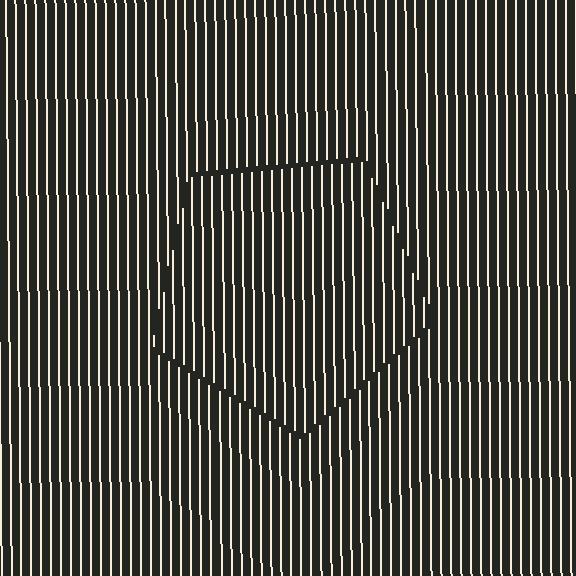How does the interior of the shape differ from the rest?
The interior of the shape contains the same grating, shifted by half a period — the contour is defined by the phase discontinuity where line-ends from the inner and outer gratings abut.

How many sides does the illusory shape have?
5 sides — the line-ends trace a pentagon.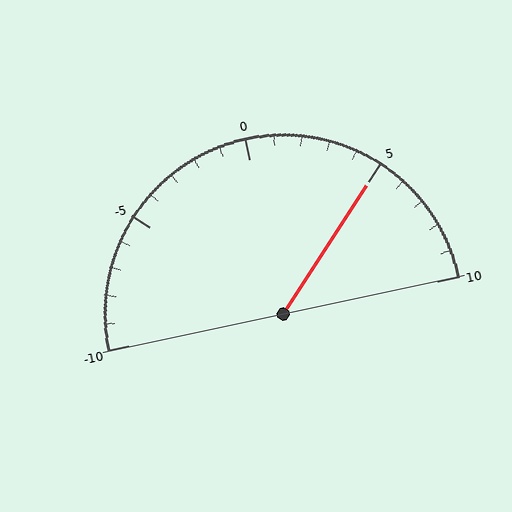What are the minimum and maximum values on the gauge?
The gauge ranges from -10 to 10.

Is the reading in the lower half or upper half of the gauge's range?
The reading is in the upper half of the range (-10 to 10).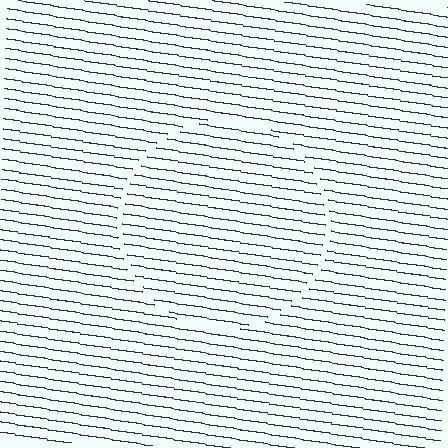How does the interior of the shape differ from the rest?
The interior of the shape contains the same grating, shifted by half a period — the contour is defined by the phase discontinuity where line-ends from the inner and outer gratings abut.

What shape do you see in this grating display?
An illusory circle. The interior of the shape contains the same grating, shifted by half a period — the contour is defined by the phase discontinuity where line-ends from the inner and outer gratings abut.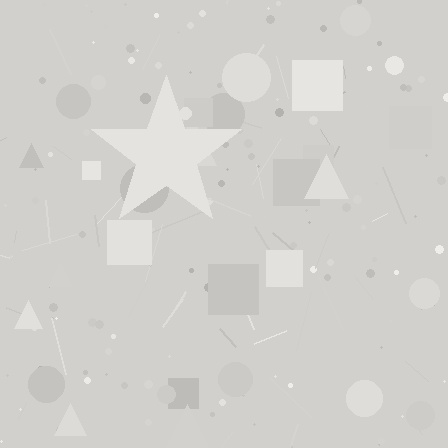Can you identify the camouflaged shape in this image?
The camouflaged shape is a star.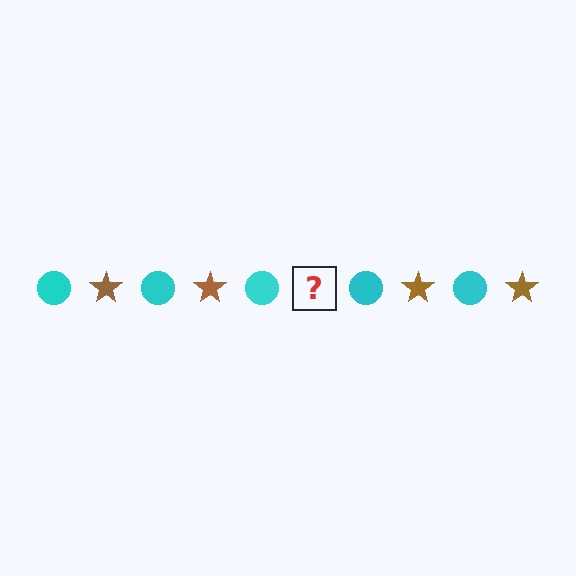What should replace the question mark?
The question mark should be replaced with a brown star.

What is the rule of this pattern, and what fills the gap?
The rule is that the pattern alternates between cyan circle and brown star. The gap should be filled with a brown star.